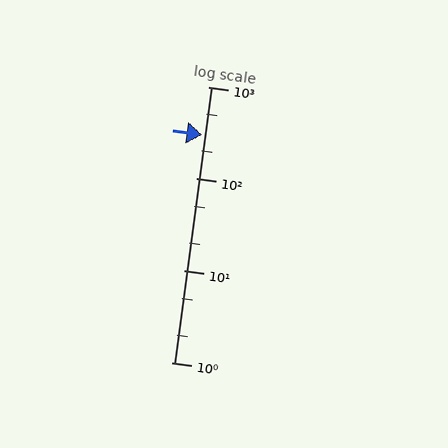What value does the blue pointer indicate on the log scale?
The pointer indicates approximately 300.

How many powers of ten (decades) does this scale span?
The scale spans 3 decades, from 1 to 1000.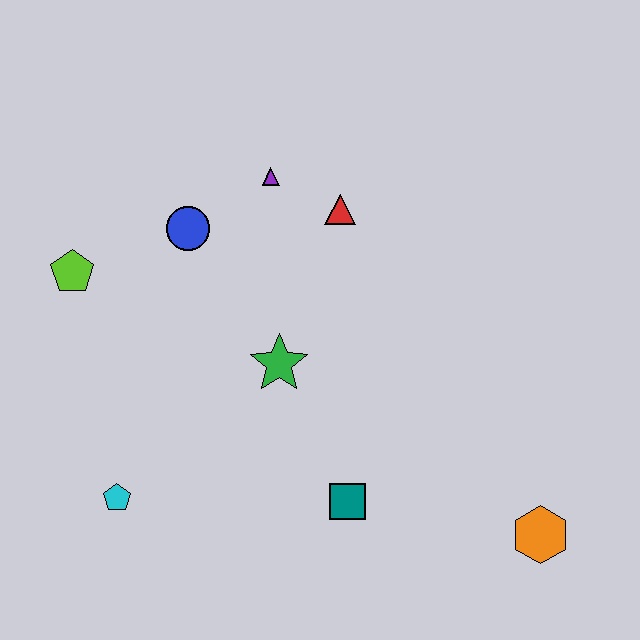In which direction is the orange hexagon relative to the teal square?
The orange hexagon is to the right of the teal square.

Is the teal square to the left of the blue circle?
No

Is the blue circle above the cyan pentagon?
Yes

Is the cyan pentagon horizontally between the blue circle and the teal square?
No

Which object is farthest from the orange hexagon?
The lime pentagon is farthest from the orange hexagon.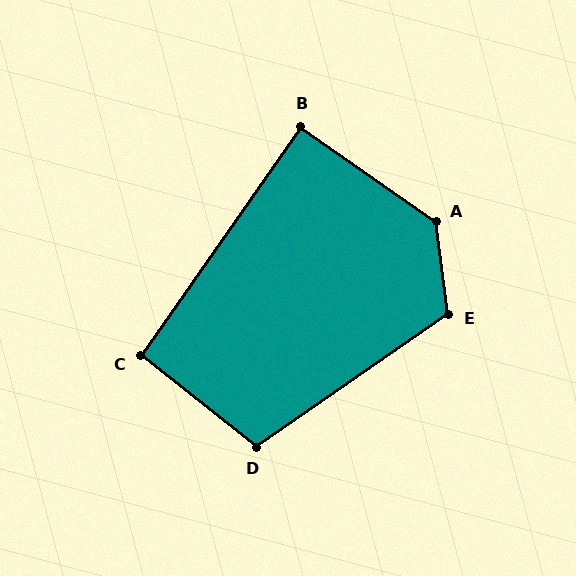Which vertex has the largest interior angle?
A, at approximately 132 degrees.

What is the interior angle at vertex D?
Approximately 107 degrees (obtuse).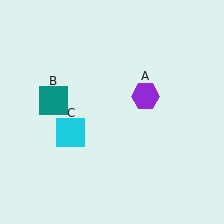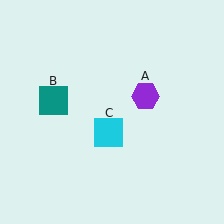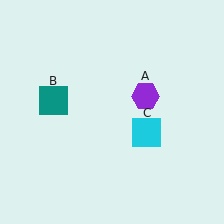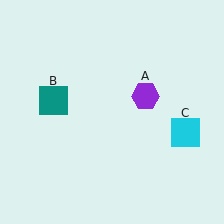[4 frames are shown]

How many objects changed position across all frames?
1 object changed position: cyan square (object C).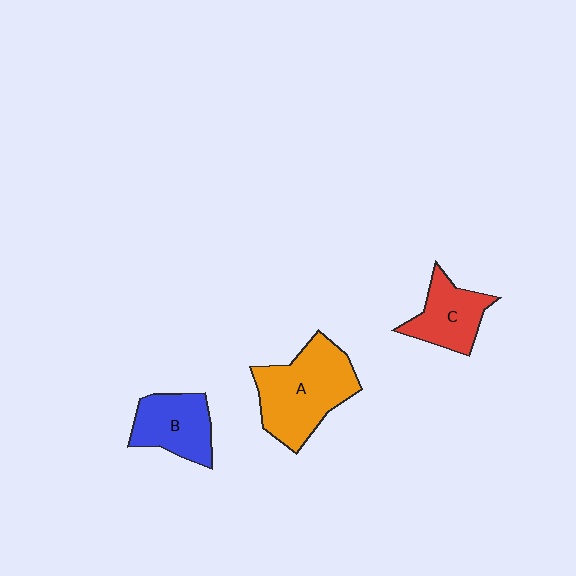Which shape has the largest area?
Shape A (orange).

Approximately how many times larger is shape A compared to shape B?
Approximately 1.6 times.